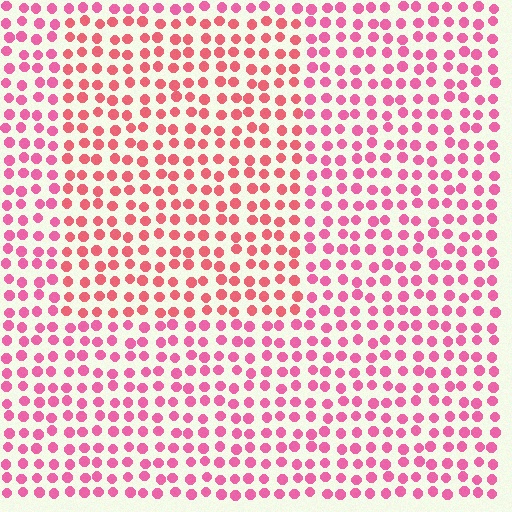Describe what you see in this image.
The image is filled with small pink elements in a uniform arrangement. A rectangle-shaped region is visible where the elements are tinted to a slightly different hue, forming a subtle color boundary.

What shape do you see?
I see a rectangle.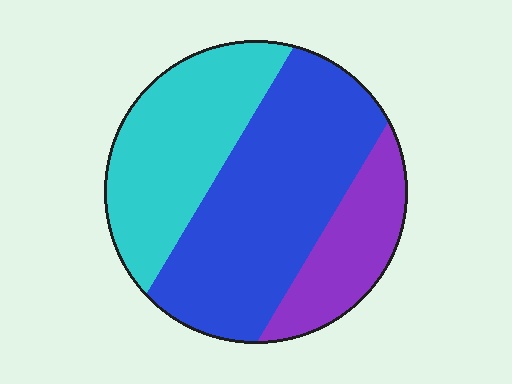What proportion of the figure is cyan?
Cyan covers roughly 35% of the figure.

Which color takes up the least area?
Purple, at roughly 20%.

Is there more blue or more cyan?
Blue.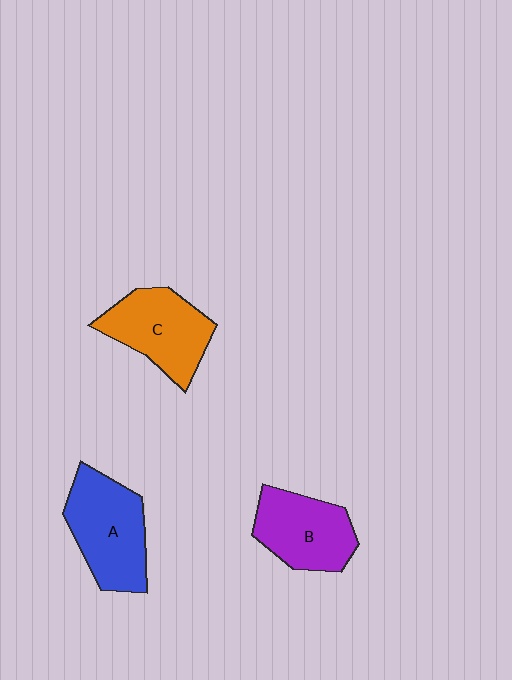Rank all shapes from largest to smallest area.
From largest to smallest: A (blue), C (orange), B (purple).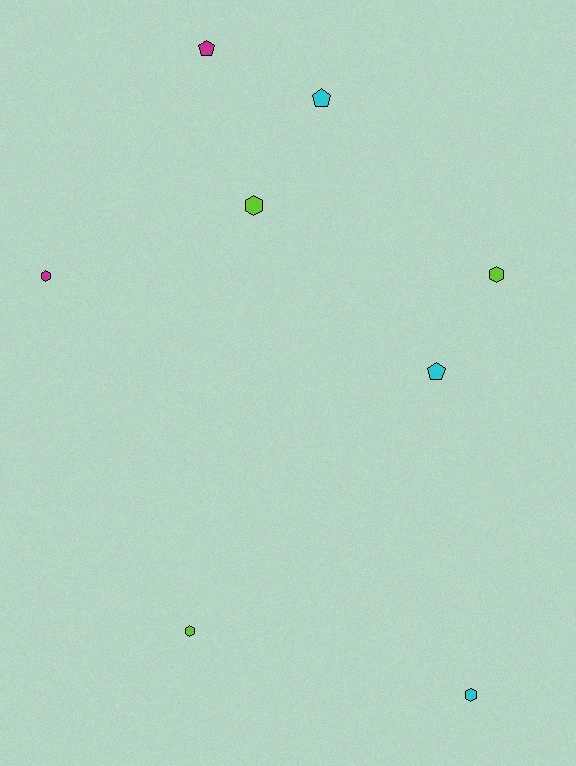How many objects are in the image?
There are 8 objects.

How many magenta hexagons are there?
There is 1 magenta hexagon.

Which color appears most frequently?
Lime, with 3 objects.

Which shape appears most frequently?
Hexagon, with 5 objects.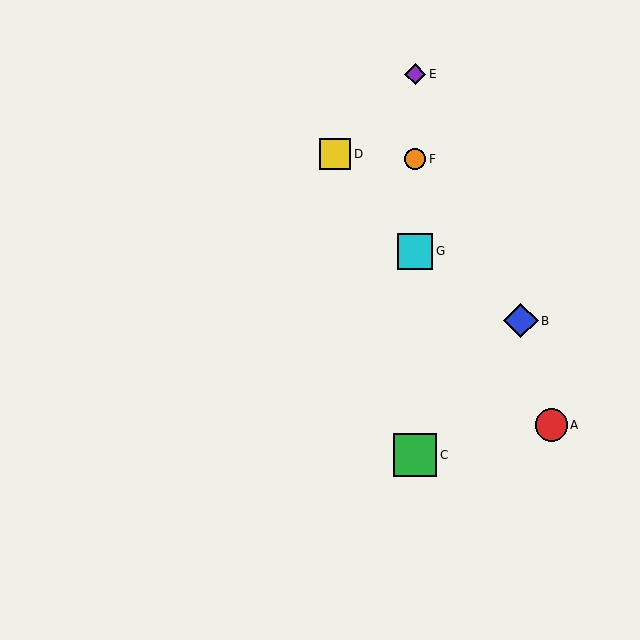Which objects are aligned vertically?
Objects C, E, F, G are aligned vertically.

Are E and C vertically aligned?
Yes, both are at x≈415.